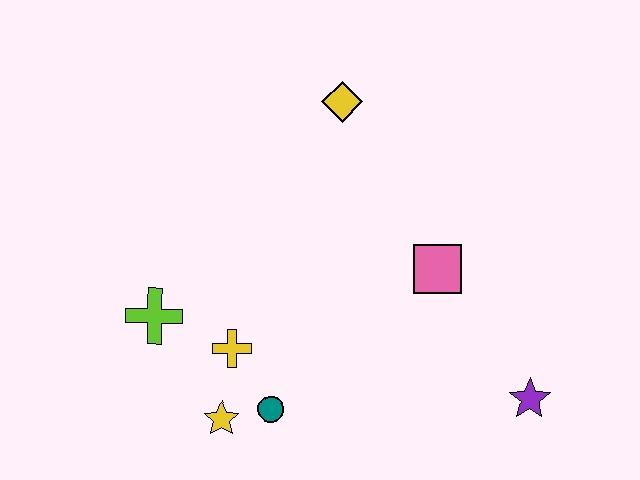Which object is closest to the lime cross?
The yellow cross is closest to the lime cross.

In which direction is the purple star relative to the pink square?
The purple star is below the pink square.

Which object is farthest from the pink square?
The lime cross is farthest from the pink square.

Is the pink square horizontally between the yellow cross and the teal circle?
No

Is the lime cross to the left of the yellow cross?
Yes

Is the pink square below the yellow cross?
No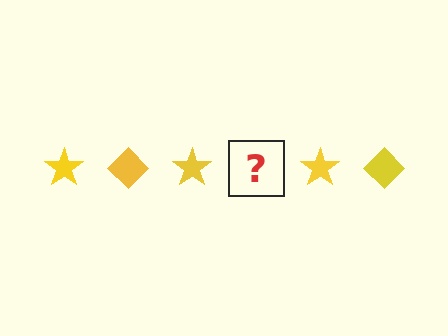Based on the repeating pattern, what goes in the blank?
The blank should be a yellow diamond.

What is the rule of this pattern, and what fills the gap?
The rule is that the pattern cycles through star, diamond shapes in yellow. The gap should be filled with a yellow diamond.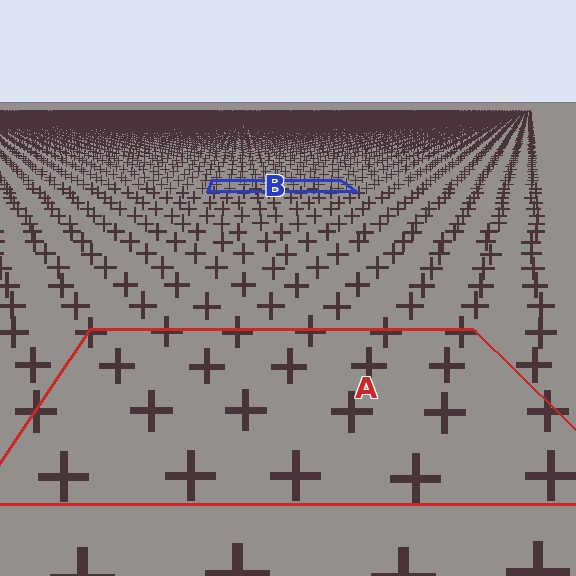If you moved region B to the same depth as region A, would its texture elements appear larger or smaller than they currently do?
They would appear larger. At a closer depth, the same texture elements are projected at a bigger on-screen size.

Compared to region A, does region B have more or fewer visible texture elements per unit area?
Region B has more texture elements per unit area — they are packed more densely because it is farther away.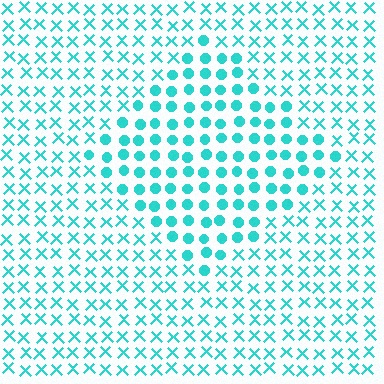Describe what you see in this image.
The image is filled with small cyan elements arranged in a uniform grid. A diamond-shaped region contains circles, while the surrounding area contains X marks. The boundary is defined purely by the change in element shape.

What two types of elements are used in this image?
The image uses circles inside the diamond region and X marks outside it.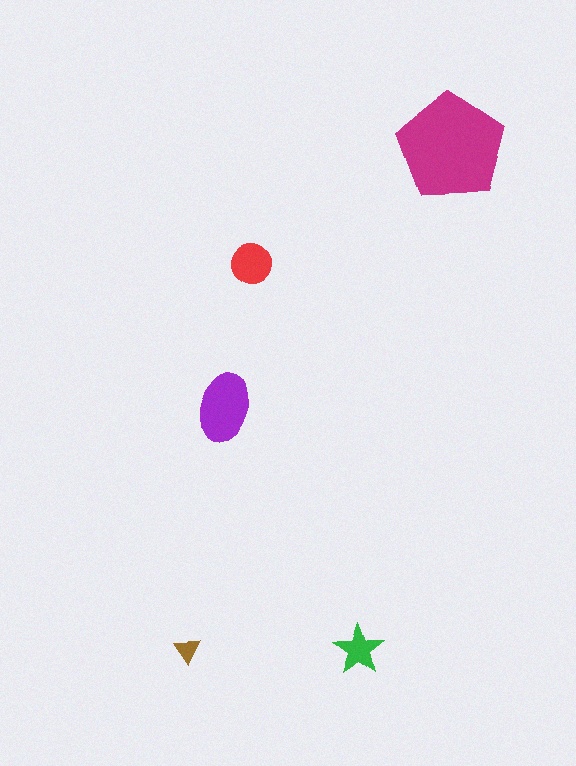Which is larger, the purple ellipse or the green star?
The purple ellipse.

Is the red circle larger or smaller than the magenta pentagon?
Smaller.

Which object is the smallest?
The brown triangle.